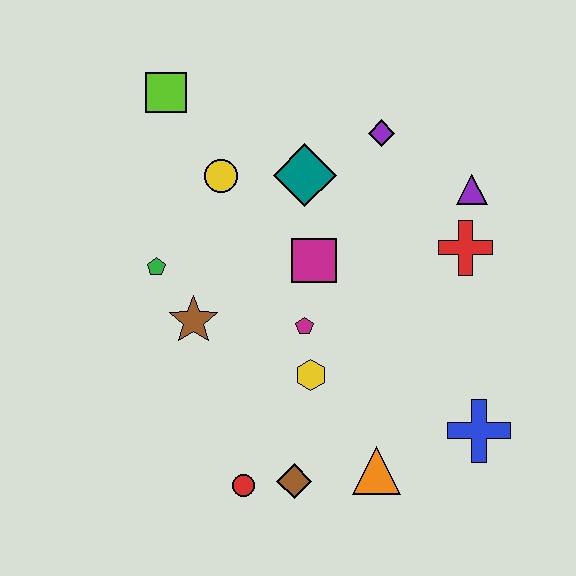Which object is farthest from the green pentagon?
The blue cross is farthest from the green pentagon.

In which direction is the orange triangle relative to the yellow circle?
The orange triangle is below the yellow circle.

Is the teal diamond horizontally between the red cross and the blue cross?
No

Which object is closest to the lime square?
The yellow circle is closest to the lime square.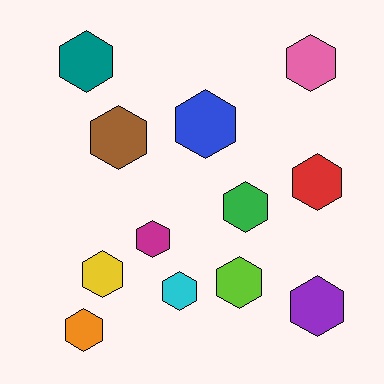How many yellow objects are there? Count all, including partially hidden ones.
There is 1 yellow object.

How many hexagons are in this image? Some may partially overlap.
There are 12 hexagons.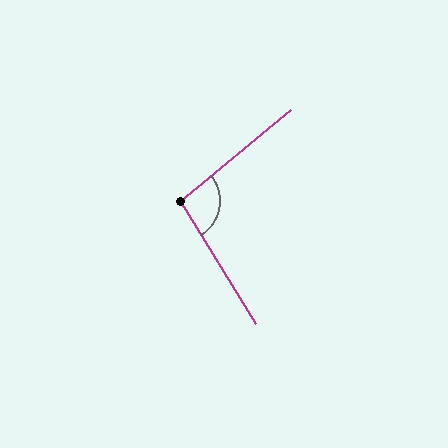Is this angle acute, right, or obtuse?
It is obtuse.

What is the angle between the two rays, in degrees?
Approximately 98 degrees.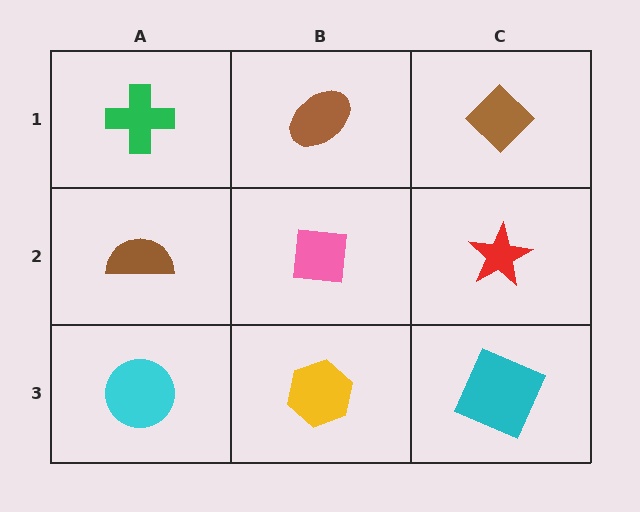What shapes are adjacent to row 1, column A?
A brown semicircle (row 2, column A), a brown ellipse (row 1, column B).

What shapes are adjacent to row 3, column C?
A red star (row 2, column C), a yellow hexagon (row 3, column B).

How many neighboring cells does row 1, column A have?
2.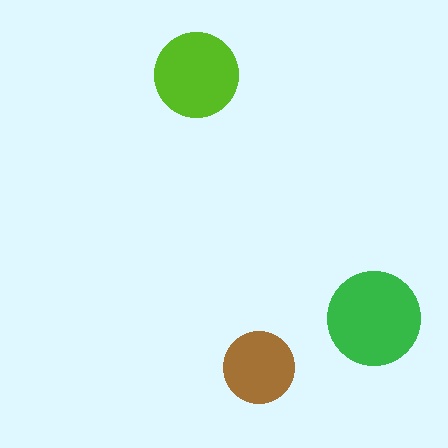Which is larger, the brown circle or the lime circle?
The lime one.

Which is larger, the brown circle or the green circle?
The green one.